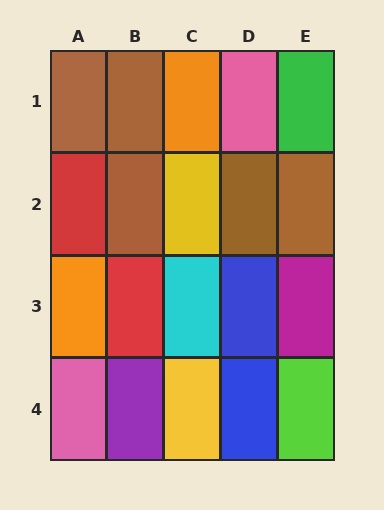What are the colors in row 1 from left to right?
Brown, brown, orange, pink, green.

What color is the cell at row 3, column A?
Orange.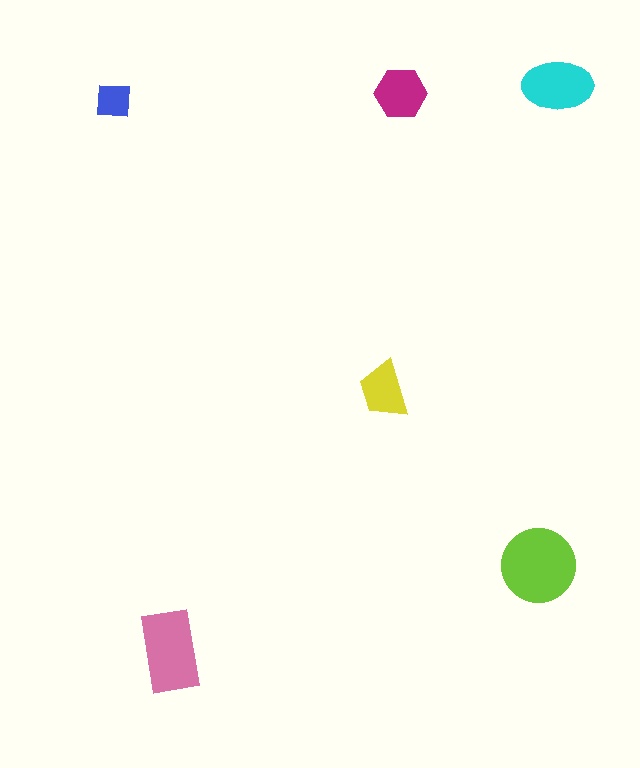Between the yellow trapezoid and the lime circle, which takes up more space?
The lime circle.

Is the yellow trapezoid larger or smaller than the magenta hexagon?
Smaller.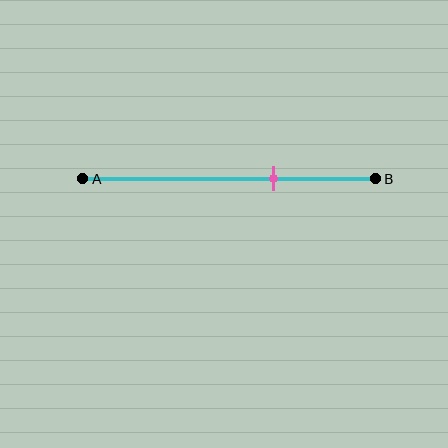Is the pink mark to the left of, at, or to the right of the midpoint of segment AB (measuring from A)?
The pink mark is to the right of the midpoint of segment AB.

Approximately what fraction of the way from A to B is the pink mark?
The pink mark is approximately 65% of the way from A to B.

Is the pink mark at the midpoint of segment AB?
No, the mark is at about 65% from A, not at the 50% midpoint.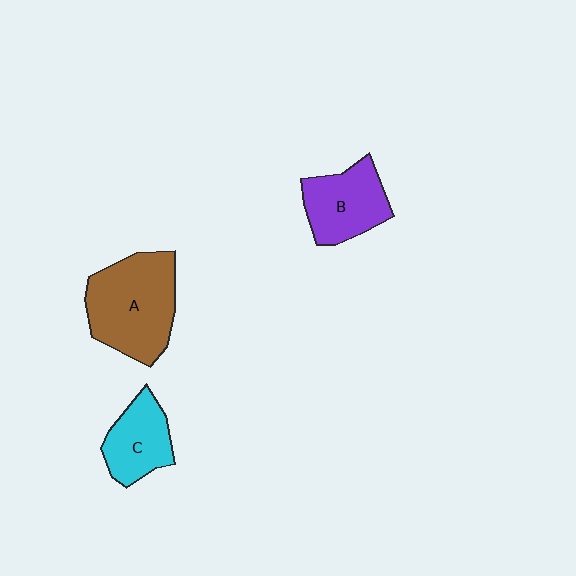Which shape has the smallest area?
Shape C (cyan).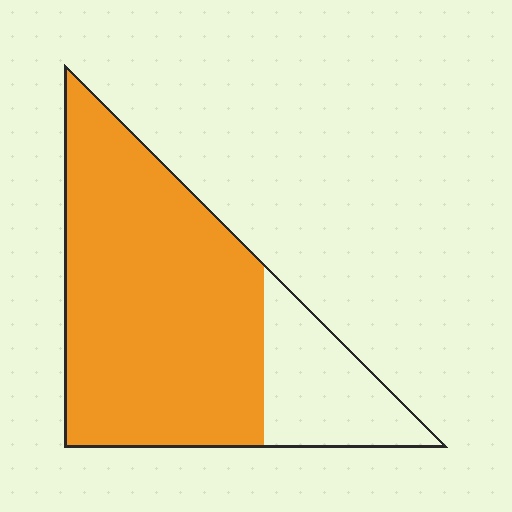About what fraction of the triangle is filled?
About three quarters (3/4).